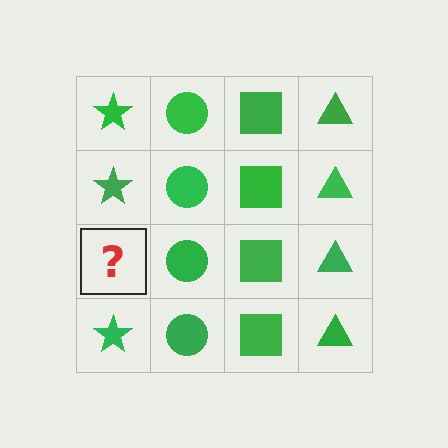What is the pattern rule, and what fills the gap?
The rule is that each column has a consistent shape. The gap should be filled with a green star.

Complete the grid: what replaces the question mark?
The question mark should be replaced with a green star.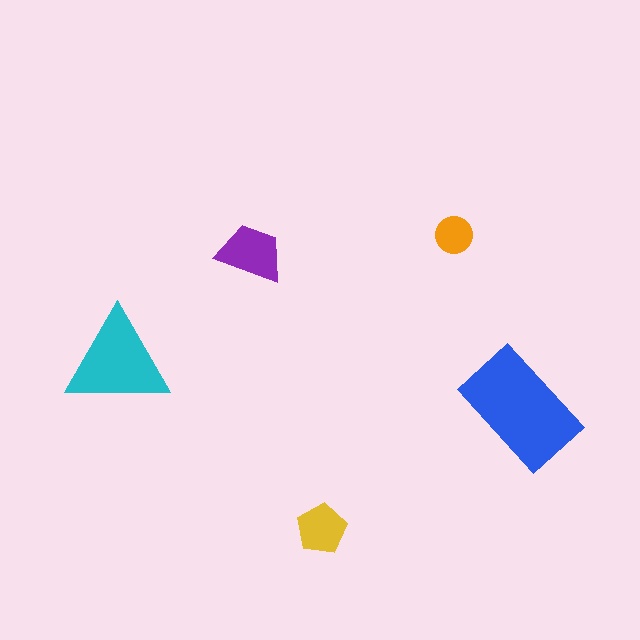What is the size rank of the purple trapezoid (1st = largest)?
3rd.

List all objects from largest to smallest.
The blue rectangle, the cyan triangle, the purple trapezoid, the yellow pentagon, the orange circle.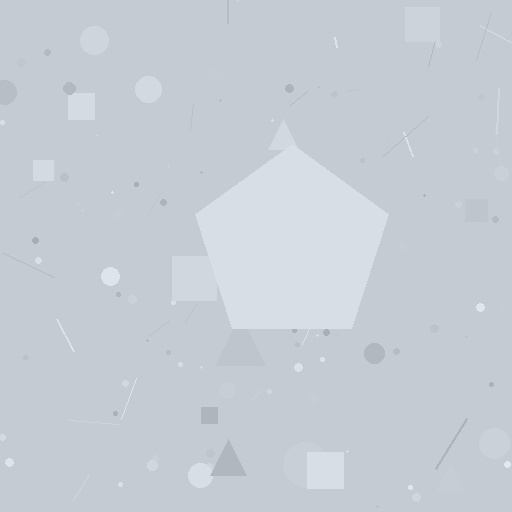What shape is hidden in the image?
A pentagon is hidden in the image.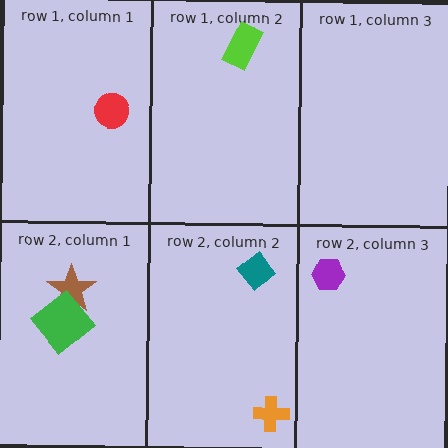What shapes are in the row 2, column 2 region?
The orange cross, the teal diamond.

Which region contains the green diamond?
The row 2, column 1 region.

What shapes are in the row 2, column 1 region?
The brown star, the green diamond.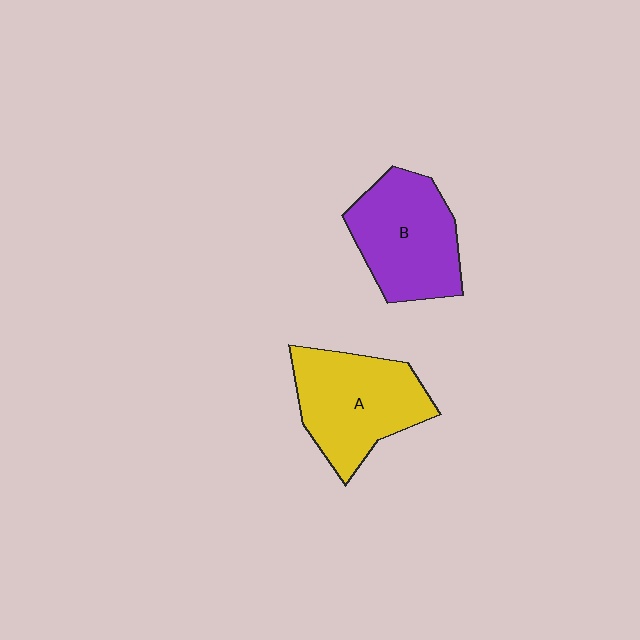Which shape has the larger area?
Shape A (yellow).